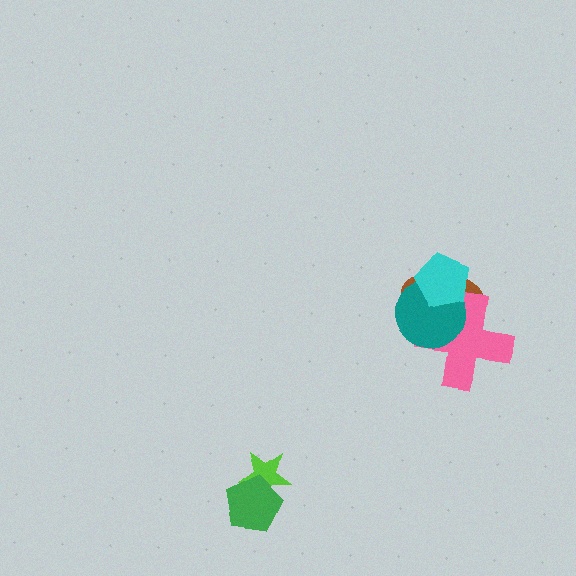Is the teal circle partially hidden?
Yes, it is partially covered by another shape.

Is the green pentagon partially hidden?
No, no other shape covers it.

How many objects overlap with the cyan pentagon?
3 objects overlap with the cyan pentagon.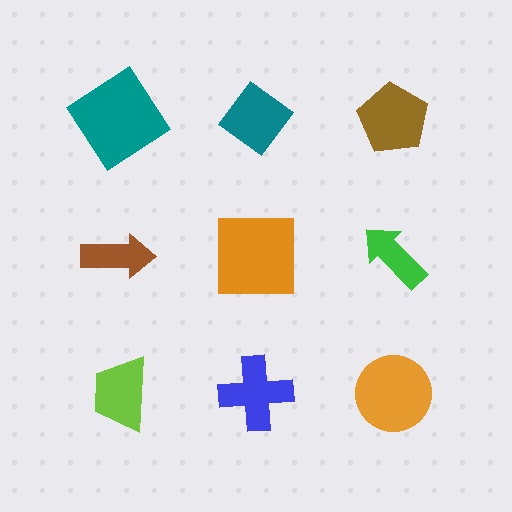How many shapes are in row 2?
3 shapes.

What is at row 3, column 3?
An orange circle.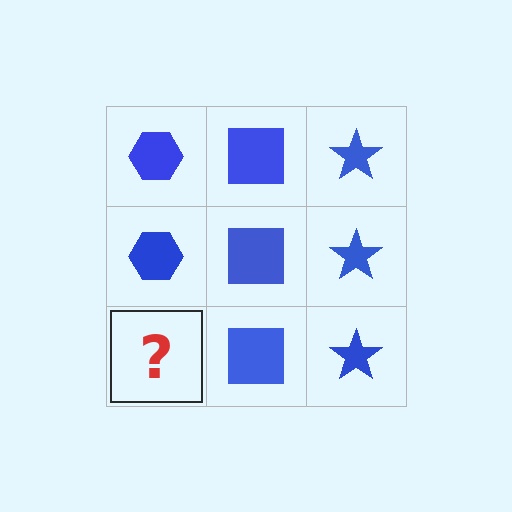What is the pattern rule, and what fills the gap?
The rule is that each column has a consistent shape. The gap should be filled with a blue hexagon.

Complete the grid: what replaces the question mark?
The question mark should be replaced with a blue hexagon.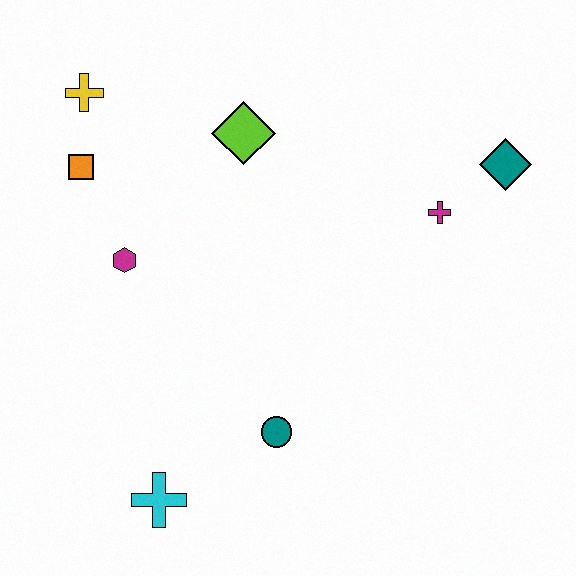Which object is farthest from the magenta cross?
The cyan cross is farthest from the magenta cross.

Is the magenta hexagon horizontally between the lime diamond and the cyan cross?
No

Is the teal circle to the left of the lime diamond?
No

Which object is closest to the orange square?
The yellow cross is closest to the orange square.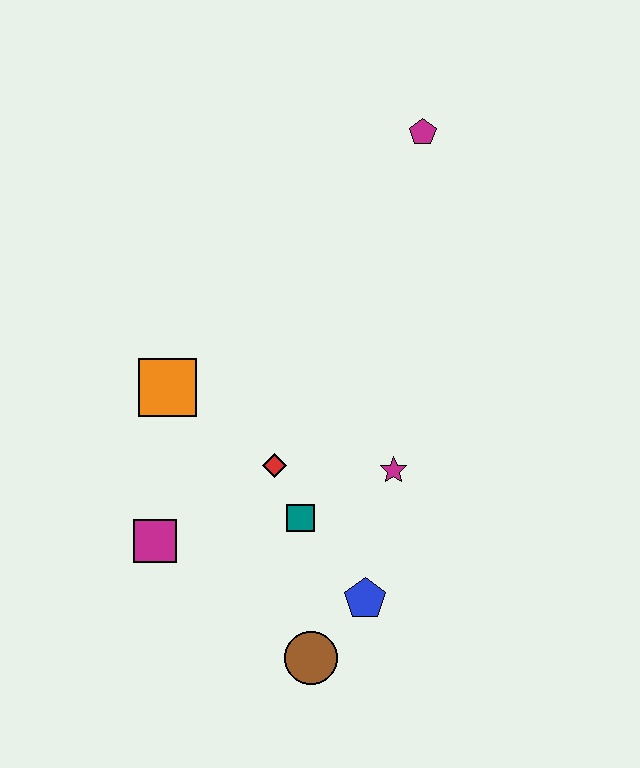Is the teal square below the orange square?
Yes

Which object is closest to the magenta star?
The teal square is closest to the magenta star.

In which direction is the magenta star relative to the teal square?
The magenta star is to the right of the teal square.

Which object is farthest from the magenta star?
The magenta pentagon is farthest from the magenta star.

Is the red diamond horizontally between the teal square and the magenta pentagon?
No